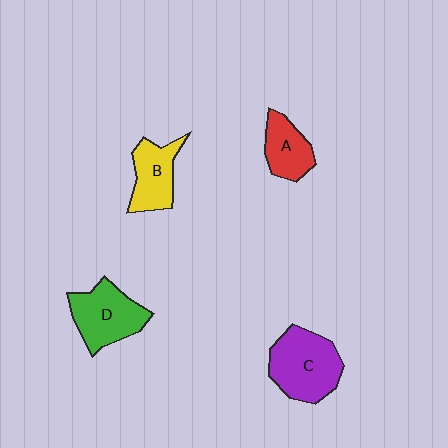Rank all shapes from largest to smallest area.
From largest to smallest: C (purple), D (green), B (yellow), A (red).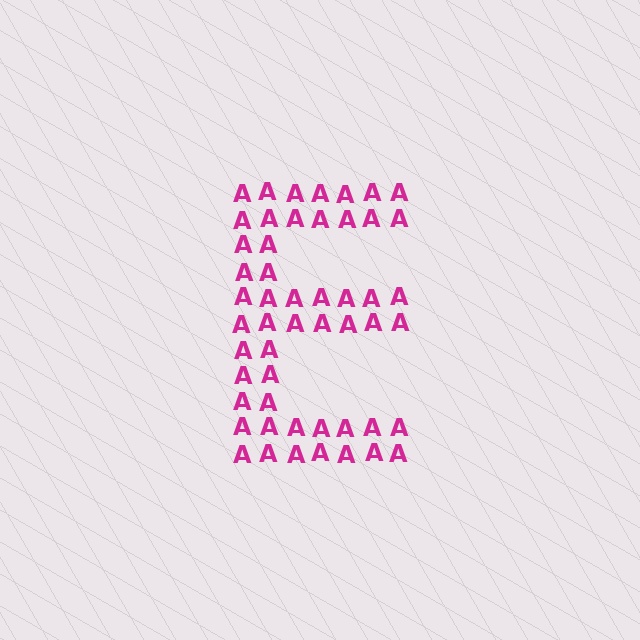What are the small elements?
The small elements are letter A's.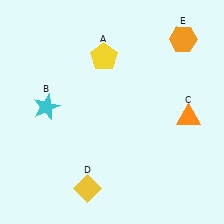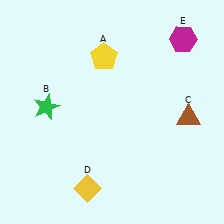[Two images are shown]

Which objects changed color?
B changed from cyan to green. C changed from orange to brown. E changed from orange to magenta.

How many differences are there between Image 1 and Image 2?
There are 3 differences between the two images.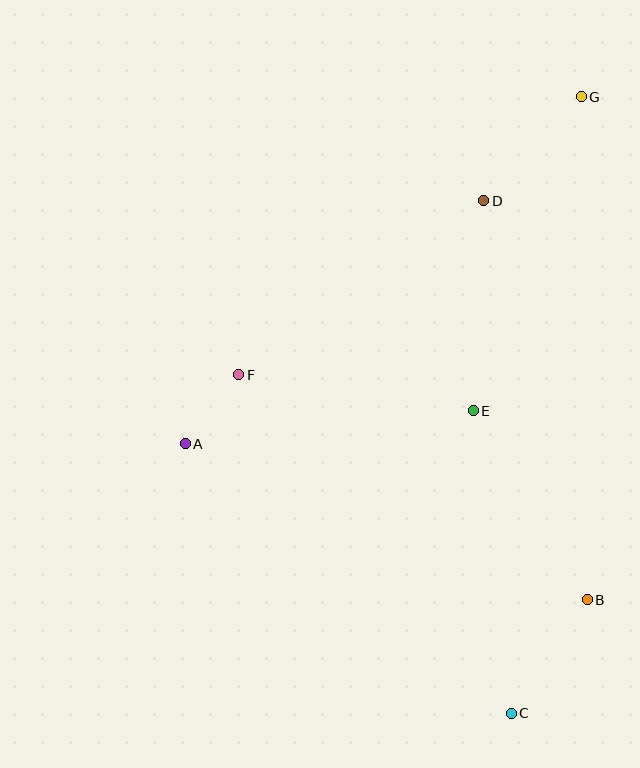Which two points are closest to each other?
Points A and F are closest to each other.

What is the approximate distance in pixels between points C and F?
The distance between C and F is approximately 435 pixels.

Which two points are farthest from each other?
Points C and G are farthest from each other.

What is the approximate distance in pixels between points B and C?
The distance between B and C is approximately 137 pixels.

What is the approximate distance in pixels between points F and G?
The distance between F and G is approximately 441 pixels.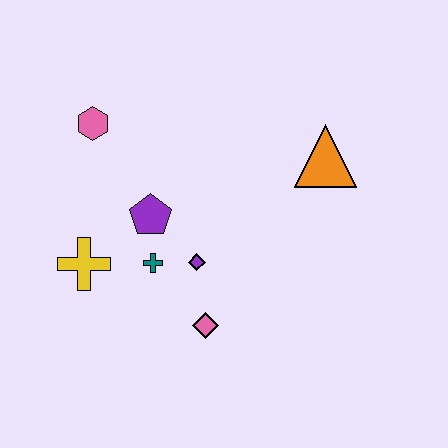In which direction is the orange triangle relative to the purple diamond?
The orange triangle is to the right of the purple diamond.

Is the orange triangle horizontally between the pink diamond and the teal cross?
No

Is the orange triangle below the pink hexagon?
Yes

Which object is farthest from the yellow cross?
The orange triangle is farthest from the yellow cross.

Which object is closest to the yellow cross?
The teal cross is closest to the yellow cross.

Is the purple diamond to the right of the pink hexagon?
Yes